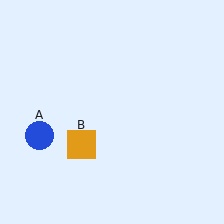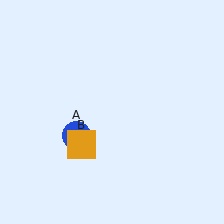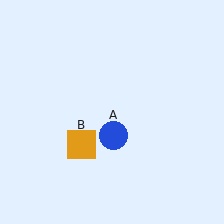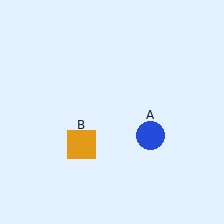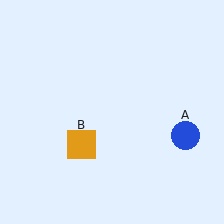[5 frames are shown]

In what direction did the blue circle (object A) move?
The blue circle (object A) moved right.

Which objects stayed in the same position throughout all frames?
Orange square (object B) remained stationary.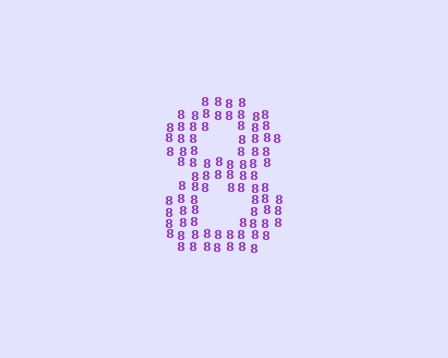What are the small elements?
The small elements are digit 8's.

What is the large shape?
The large shape is the digit 8.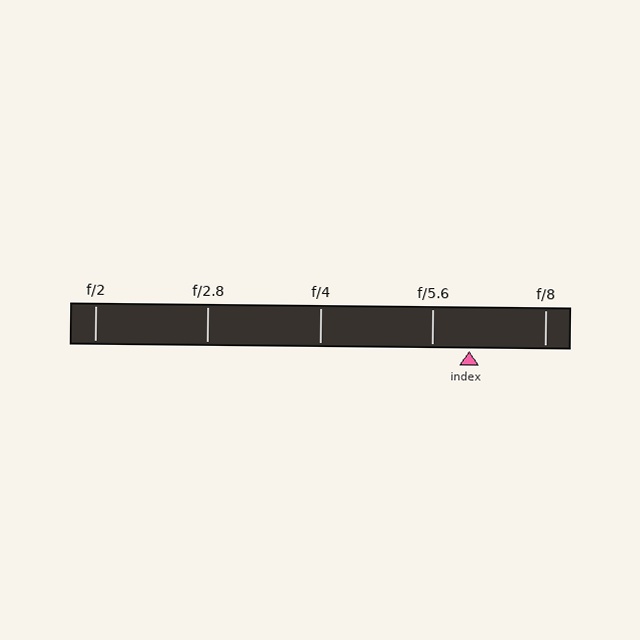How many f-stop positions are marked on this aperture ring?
There are 5 f-stop positions marked.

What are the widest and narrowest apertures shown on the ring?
The widest aperture shown is f/2 and the narrowest is f/8.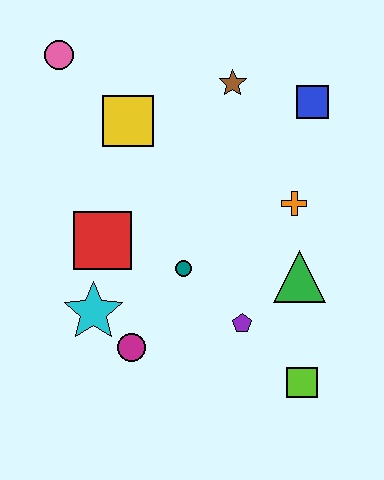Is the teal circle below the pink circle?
Yes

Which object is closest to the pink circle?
The yellow square is closest to the pink circle.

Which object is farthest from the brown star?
The lime square is farthest from the brown star.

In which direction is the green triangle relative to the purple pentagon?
The green triangle is to the right of the purple pentagon.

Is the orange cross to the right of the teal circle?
Yes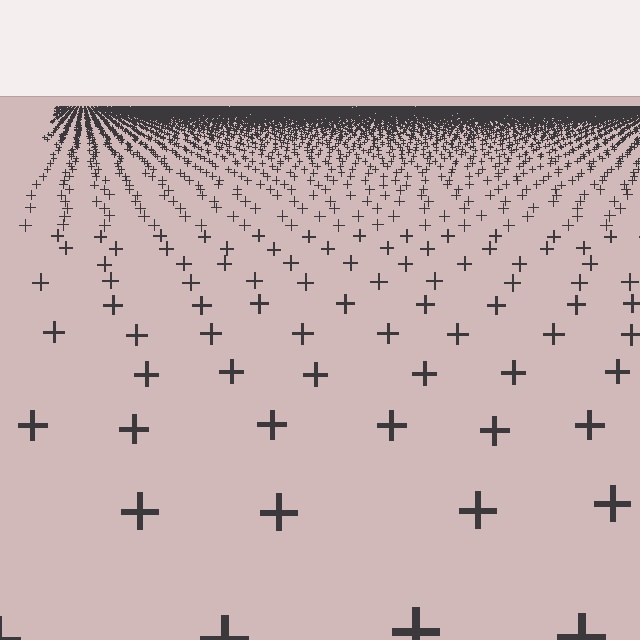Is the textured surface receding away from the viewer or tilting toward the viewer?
The surface is receding away from the viewer. Texture elements get smaller and denser toward the top.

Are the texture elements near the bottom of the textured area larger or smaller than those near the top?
Larger. Near the bottom, elements are closer to the viewer and appear at a bigger on-screen size.